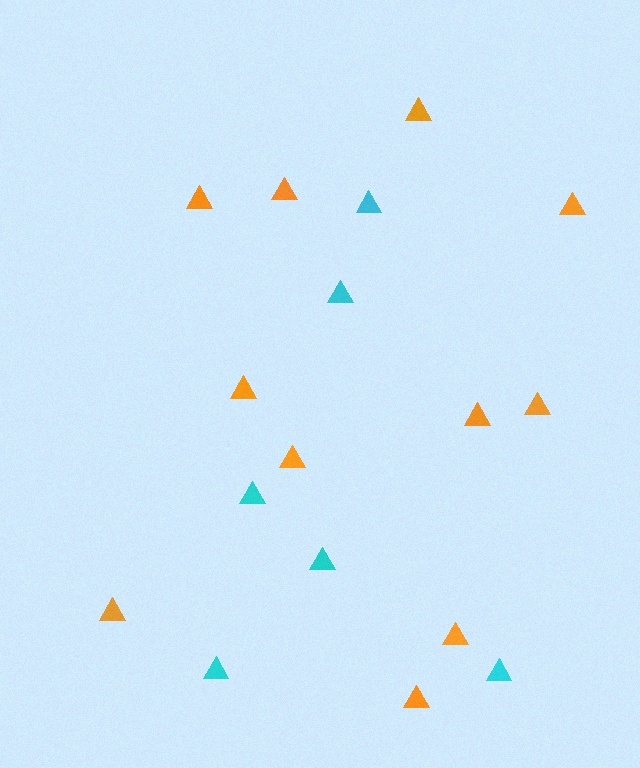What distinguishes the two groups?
There are 2 groups: one group of orange triangles (11) and one group of cyan triangles (6).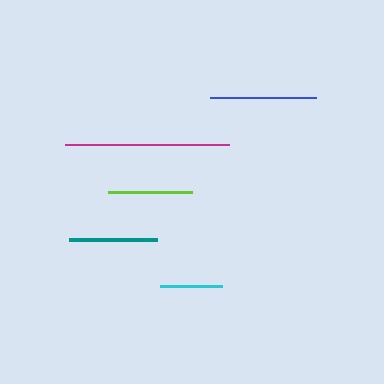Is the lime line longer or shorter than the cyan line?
The lime line is longer than the cyan line.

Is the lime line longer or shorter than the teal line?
The teal line is longer than the lime line.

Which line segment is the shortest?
The cyan line is the shortest at approximately 63 pixels.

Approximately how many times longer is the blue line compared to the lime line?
The blue line is approximately 1.3 times the length of the lime line.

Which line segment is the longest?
The magenta line is the longest at approximately 164 pixels.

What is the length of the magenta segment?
The magenta segment is approximately 164 pixels long.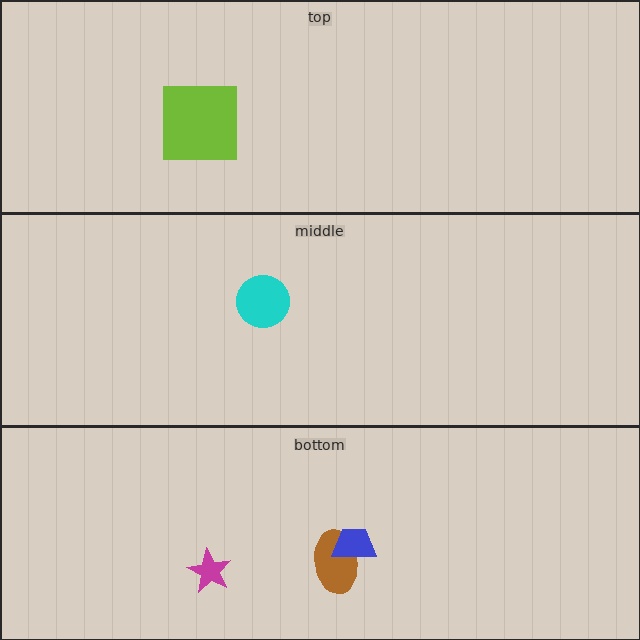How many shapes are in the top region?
1.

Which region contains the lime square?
The top region.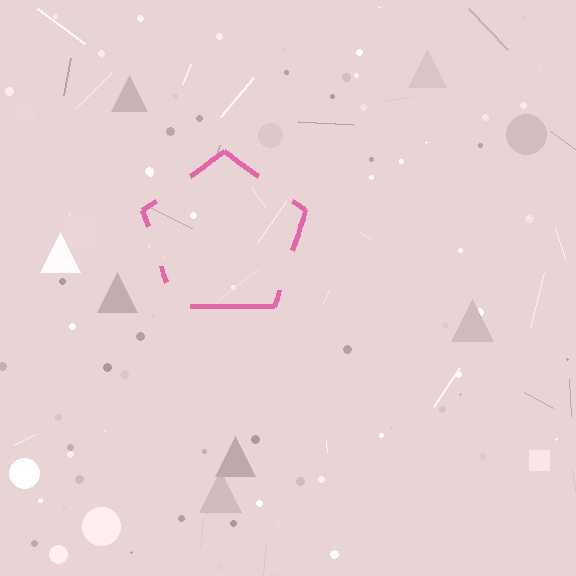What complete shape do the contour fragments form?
The contour fragments form a pentagon.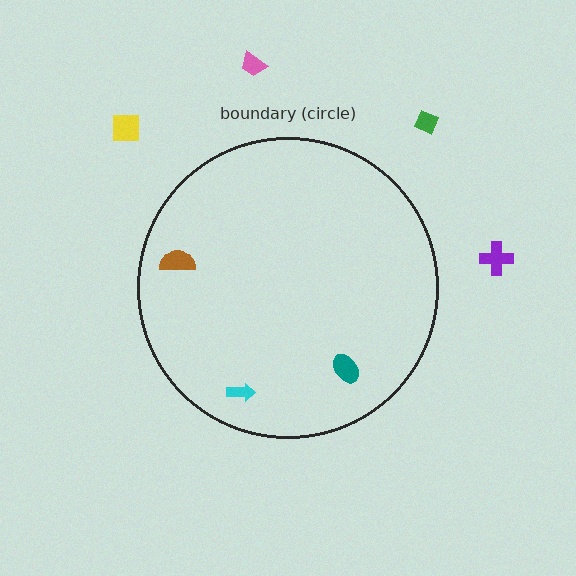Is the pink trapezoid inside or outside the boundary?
Outside.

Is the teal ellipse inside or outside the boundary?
Inside.